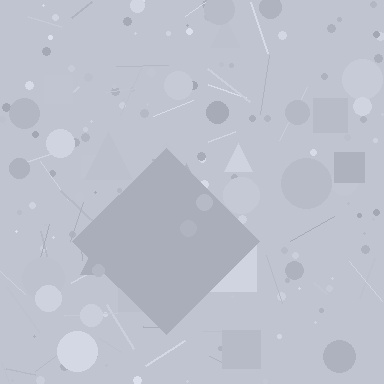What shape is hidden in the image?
A diamond is hidden in the image.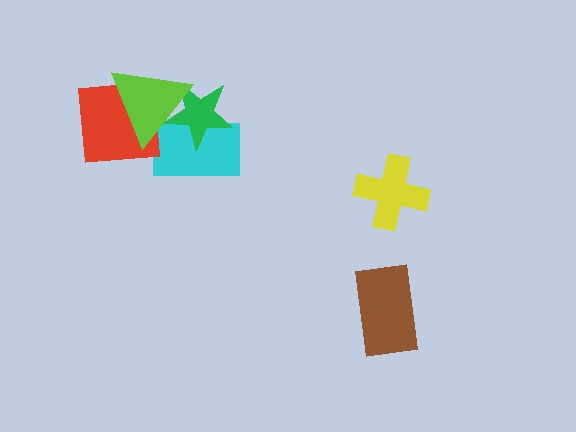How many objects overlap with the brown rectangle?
0 objects overlap with the brown rectangle.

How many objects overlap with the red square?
1 object overlaps with the red square.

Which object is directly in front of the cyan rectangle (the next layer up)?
The green star is directly in front of the cyan rectangle.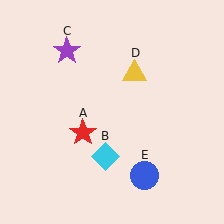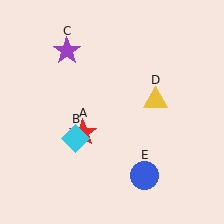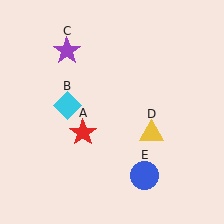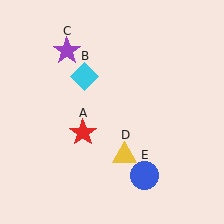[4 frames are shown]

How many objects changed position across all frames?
2 objects changed position: cyan diamond (object B), yellow triangle (object D).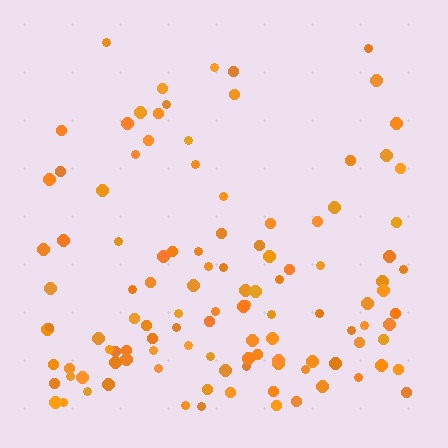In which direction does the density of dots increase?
From top to bottom, with the bottom side densest.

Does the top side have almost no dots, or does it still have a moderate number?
Still a moderate number, just noticeably fewer than the bottom.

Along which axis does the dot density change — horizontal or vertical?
Vertical.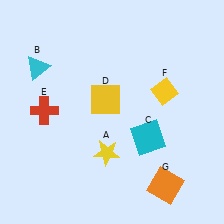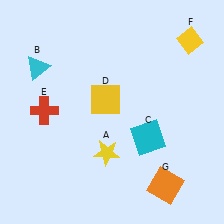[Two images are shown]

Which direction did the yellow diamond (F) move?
The yellow diamond (F) moved up.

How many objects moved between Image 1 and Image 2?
1 object moved between the two images.